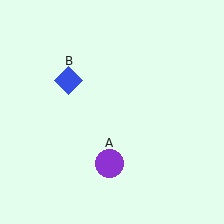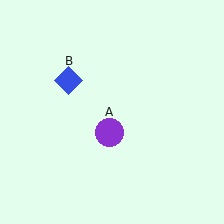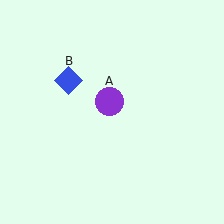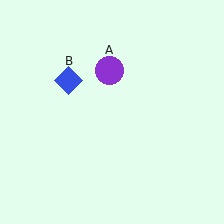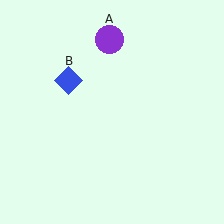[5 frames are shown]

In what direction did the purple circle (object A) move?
The purple circle (object A) moved up.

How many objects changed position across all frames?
1 object changed position: purple circle (object A).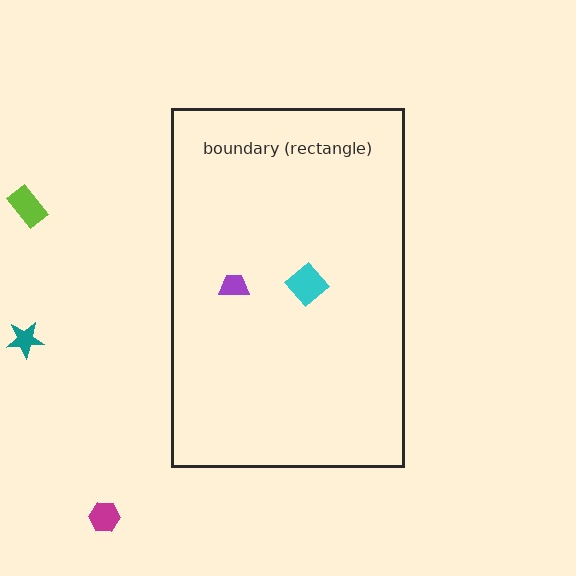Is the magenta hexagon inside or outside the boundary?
Outside.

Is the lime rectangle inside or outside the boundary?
Outside.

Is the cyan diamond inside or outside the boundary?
Inside.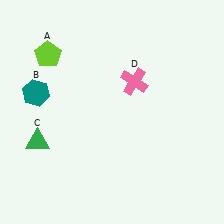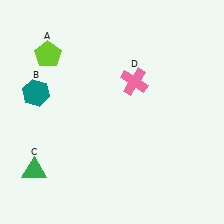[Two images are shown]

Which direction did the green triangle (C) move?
The green triangle (C) moved down.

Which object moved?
The green triangle (C) moved down.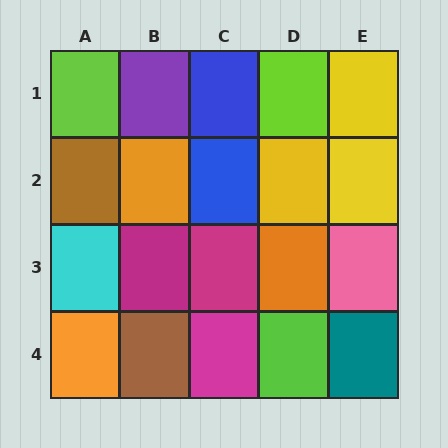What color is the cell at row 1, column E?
Yellow.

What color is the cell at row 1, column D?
Lime.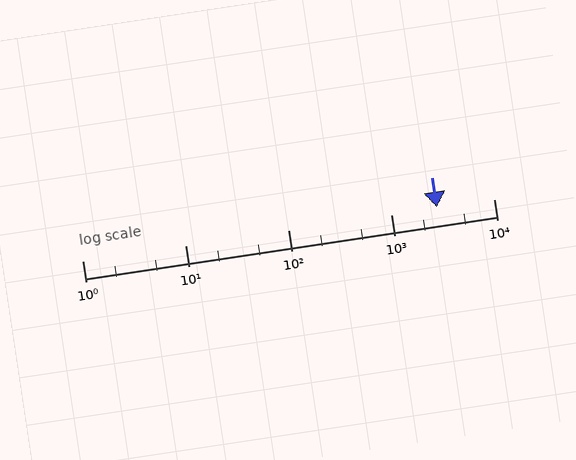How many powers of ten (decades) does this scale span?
The scale spans 4 decades, from 1 to 10000.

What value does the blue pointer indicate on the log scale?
The pointer indicates approximately 2800.